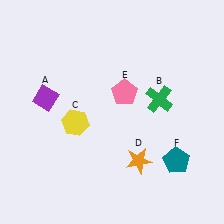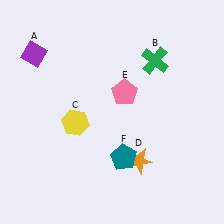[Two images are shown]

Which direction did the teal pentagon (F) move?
The teal pentagon (F) moved left.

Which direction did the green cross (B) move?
The green cross (B) moved up.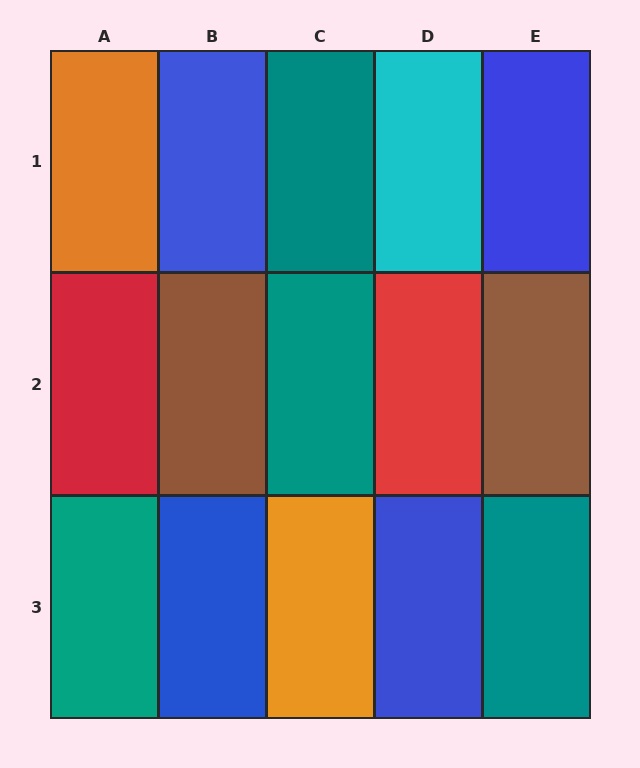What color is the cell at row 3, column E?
Teal.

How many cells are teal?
4 cells are teal.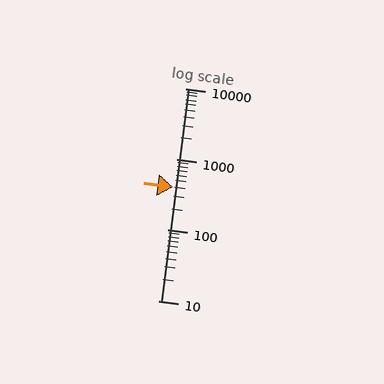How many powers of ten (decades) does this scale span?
The scale spans 3 decades, from 10 to 10000.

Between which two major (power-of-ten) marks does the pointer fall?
The pointer is between 100 and 1000.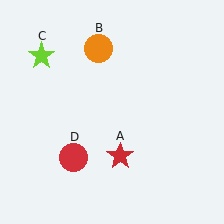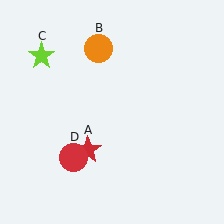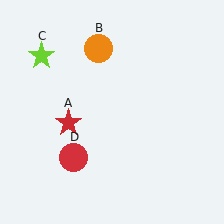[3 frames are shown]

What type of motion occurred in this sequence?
The red star (object A) rotated clockwise around the center of the scene.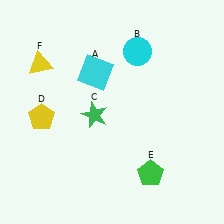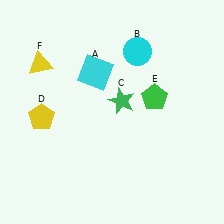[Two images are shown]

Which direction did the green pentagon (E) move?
The green pentagon (E) moved up.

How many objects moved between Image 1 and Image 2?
2 objects moved between the two images.